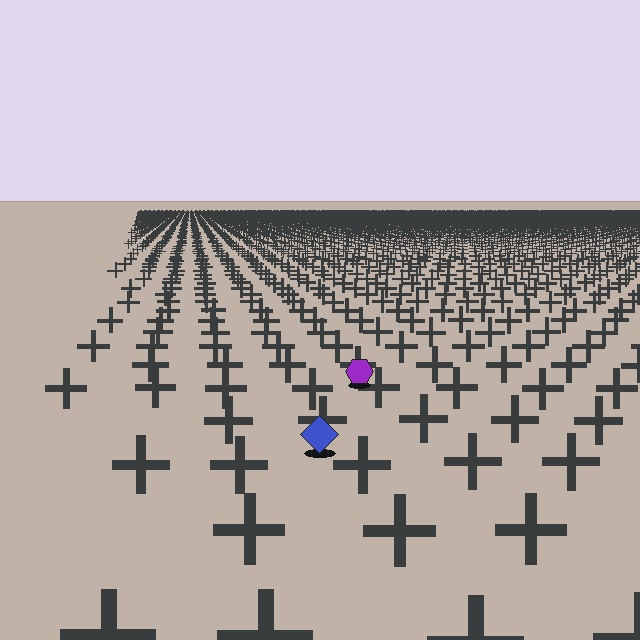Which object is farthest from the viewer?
The purple hexagon is farthest from the viewer. It appears smaller and the ground texture around it is denser.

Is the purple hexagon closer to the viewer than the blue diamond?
No. The blue diamond is closer — you can tell from the texture gradient: the ground texture is coarser near it.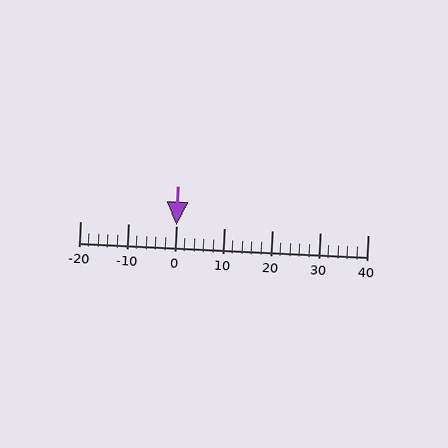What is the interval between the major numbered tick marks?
The major tick marks are spaced 10 units apart.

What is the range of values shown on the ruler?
The ruler shows values from -20 to 40.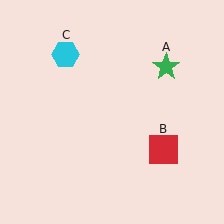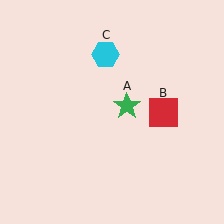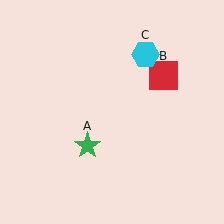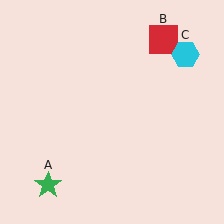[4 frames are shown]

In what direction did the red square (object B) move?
The red square (object B) moved up.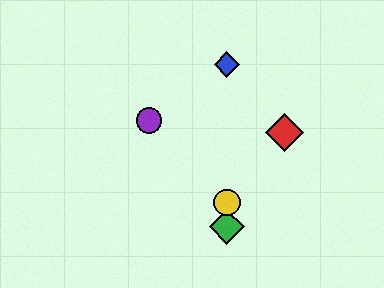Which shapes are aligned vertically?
The blue diamond, the green diamond, the yellow circle are aligned vertically.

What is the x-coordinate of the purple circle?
The purple circle is at x≈149.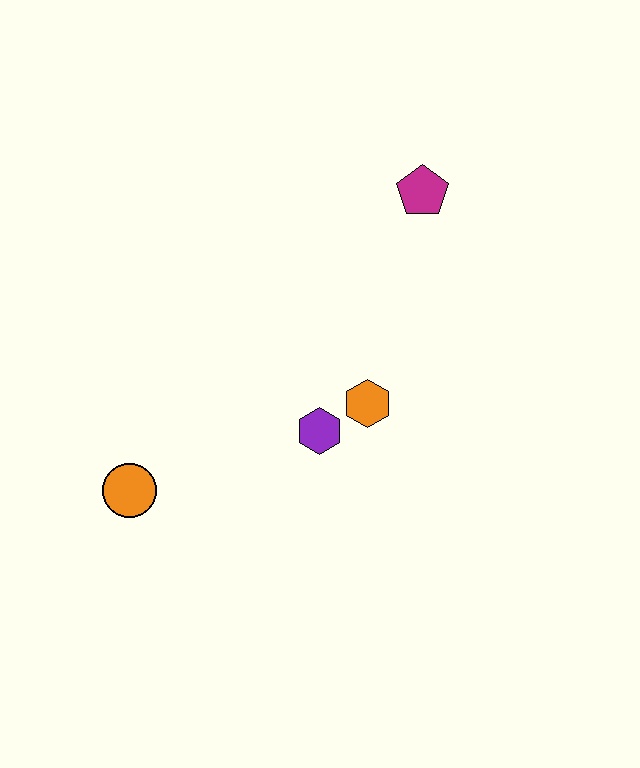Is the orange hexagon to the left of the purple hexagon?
No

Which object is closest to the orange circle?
The purple hexagon is closest to the orange circle.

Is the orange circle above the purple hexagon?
No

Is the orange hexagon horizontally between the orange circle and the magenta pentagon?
Yes